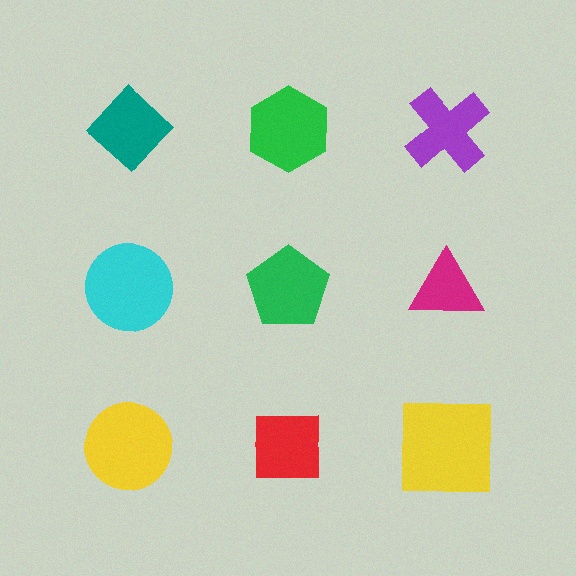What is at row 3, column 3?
A yellow square.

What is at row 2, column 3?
A magenta triangle.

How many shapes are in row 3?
3 shapes.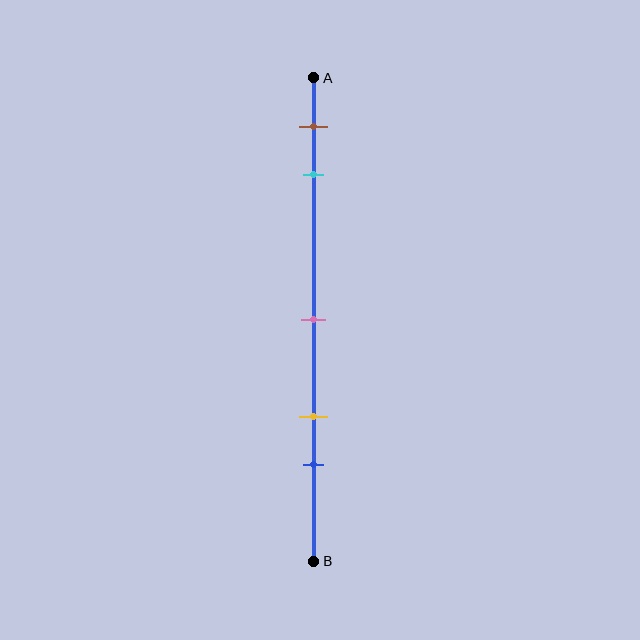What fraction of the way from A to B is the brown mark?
The brown mark is approximately 10% (0.1) of the way from A to B.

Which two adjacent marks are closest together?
The brown and cyan marks are the closest adjacent pair.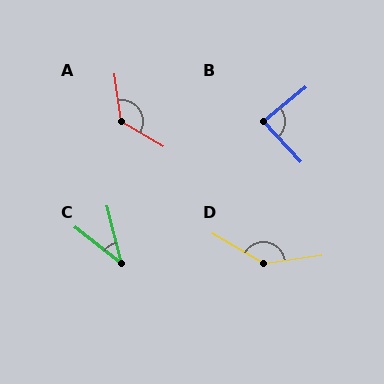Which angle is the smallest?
C, at approximately 37 degrees.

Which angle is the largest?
D, at approximately 141 degrees.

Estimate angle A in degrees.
Approximately 128 degrees.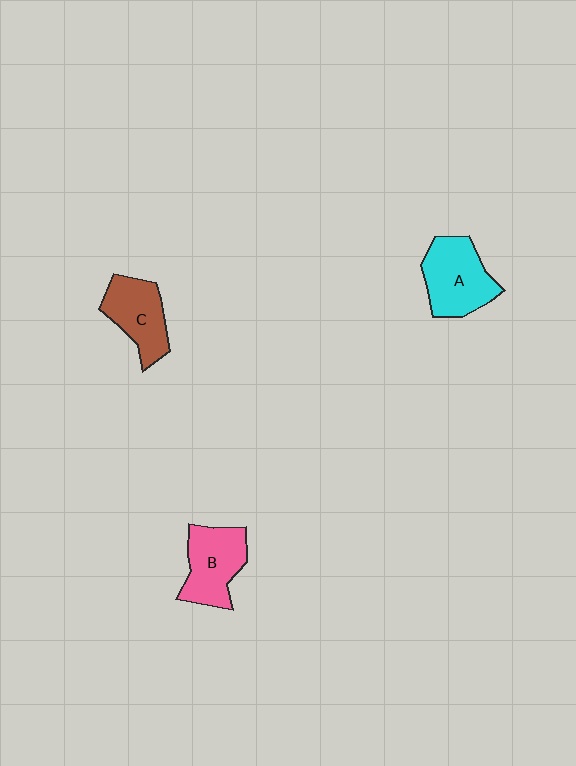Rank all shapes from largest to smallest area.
From largest to smallest: A (cyan), B (pink), C (brown).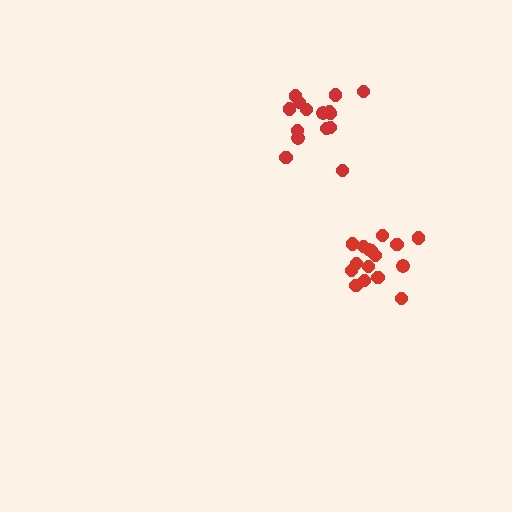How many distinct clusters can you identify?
There are 2 distinct clusters.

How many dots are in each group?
Group 1: 15 dots, Group 2: 16 dots (31 total).